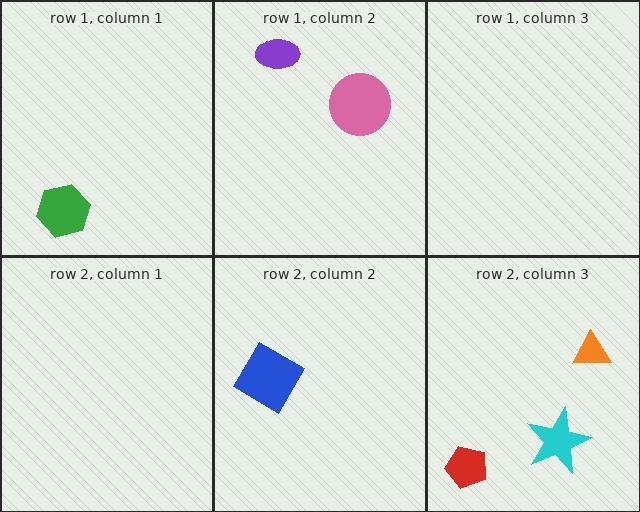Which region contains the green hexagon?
The row 1, column 1 region.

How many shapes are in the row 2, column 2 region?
1.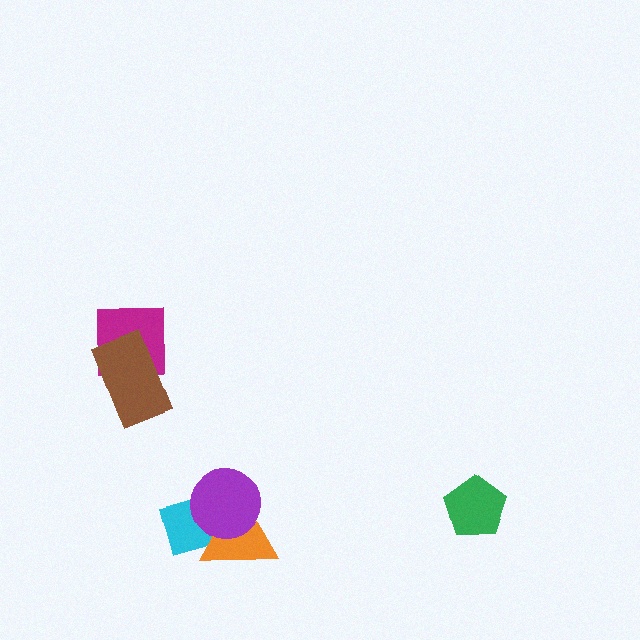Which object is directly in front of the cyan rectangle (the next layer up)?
The orange triangle is directly in front of the cyan rectangle.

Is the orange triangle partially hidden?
Yes, it is partially covered by another shape.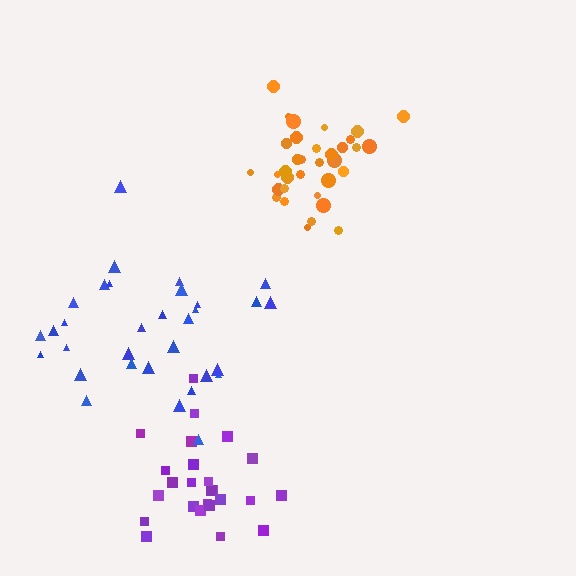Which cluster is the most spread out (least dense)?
Blue.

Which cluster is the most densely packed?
Orange.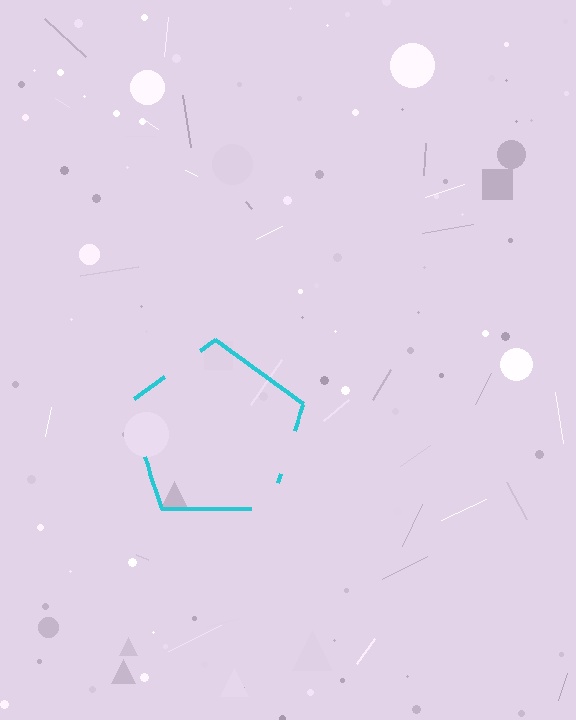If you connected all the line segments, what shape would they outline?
They would outline a pentagon.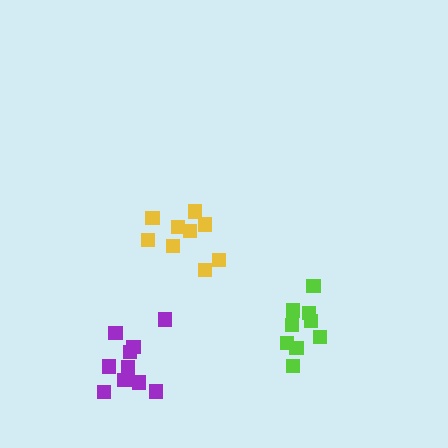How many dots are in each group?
Group 1: 9 dots, Group 2: 9 dots, Group 3: 11 dots (29 total).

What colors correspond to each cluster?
The clusters are colored: yellow, lime, purple.